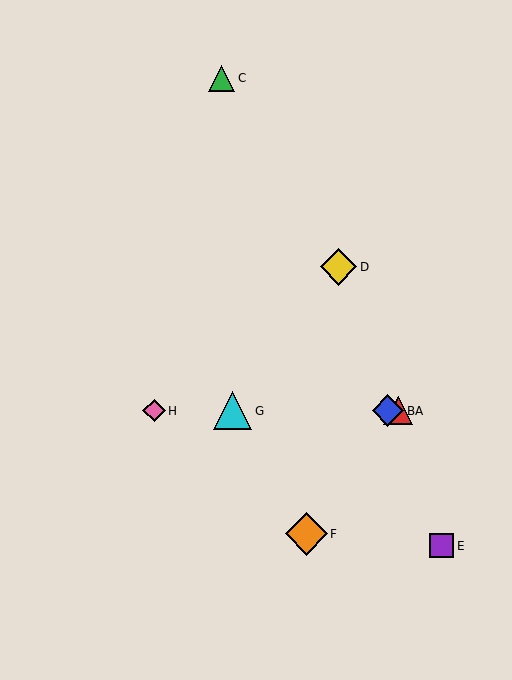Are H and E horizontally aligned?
No, H is at y≈411 and E is at y≈546.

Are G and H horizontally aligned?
Yes, both are at y≈411.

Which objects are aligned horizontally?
Objects A, B, G, H are aligned horizontally.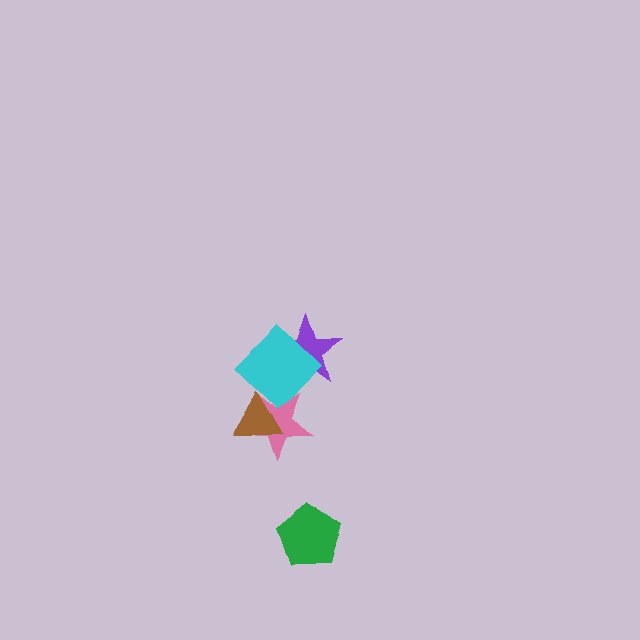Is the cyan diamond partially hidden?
Yes, it is partially covered by another shape.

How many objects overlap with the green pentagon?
0 objects overlap with the green pentagon.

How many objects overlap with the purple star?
1 object overlaps with the purple star.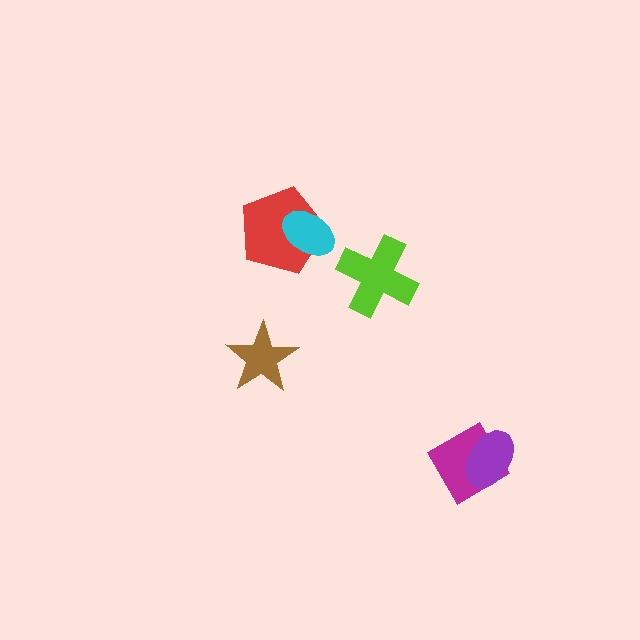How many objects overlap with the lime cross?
0 objects overlap with the lime cross.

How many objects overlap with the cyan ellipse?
1 object overlaps with the cyan ellipse.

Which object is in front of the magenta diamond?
The purple ellipse is in front of the magenta diamond.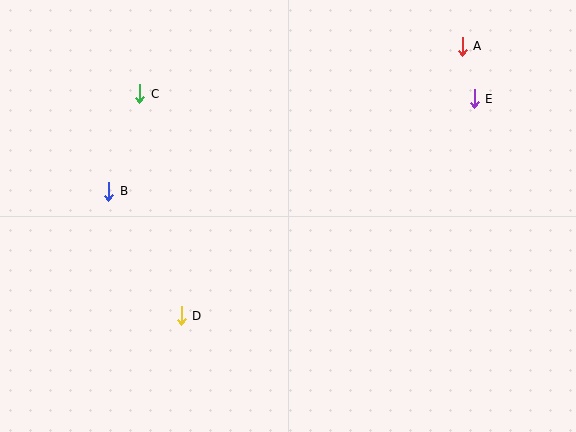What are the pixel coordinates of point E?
Point E is at (474, 99).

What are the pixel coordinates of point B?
Point B is at (109, 191).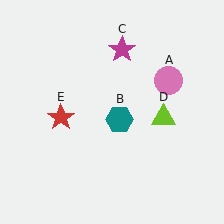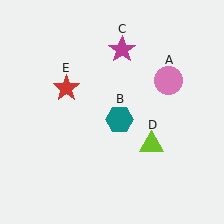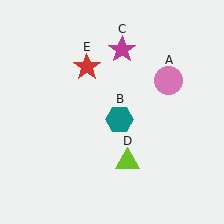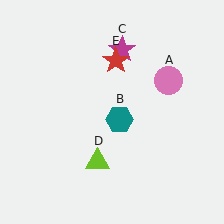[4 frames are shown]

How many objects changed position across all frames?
2 objects changed position: lime triangle (object D), red star (object E).